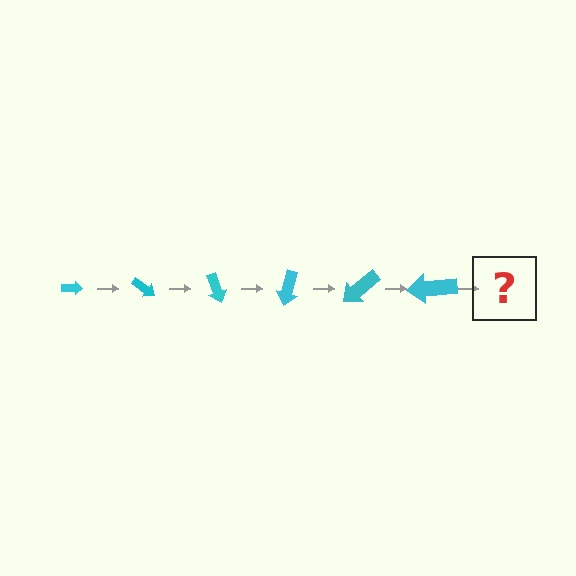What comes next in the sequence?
The next element should be an arrow, larger than the previous one and rotated 210 degrees from the start.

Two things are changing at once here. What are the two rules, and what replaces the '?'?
The two rules are that the arrow grows larger each step and it rotates 35 degrees each step. The '?' should be an arrow, larger than the previous one and rotated 210 degrees from the start.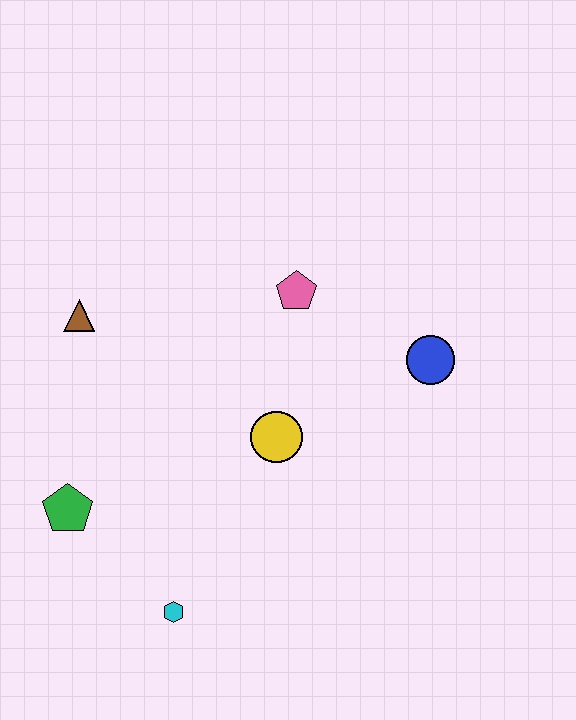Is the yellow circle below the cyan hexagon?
No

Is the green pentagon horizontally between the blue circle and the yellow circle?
No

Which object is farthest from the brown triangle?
The blue circle is farthest from the brown triangle.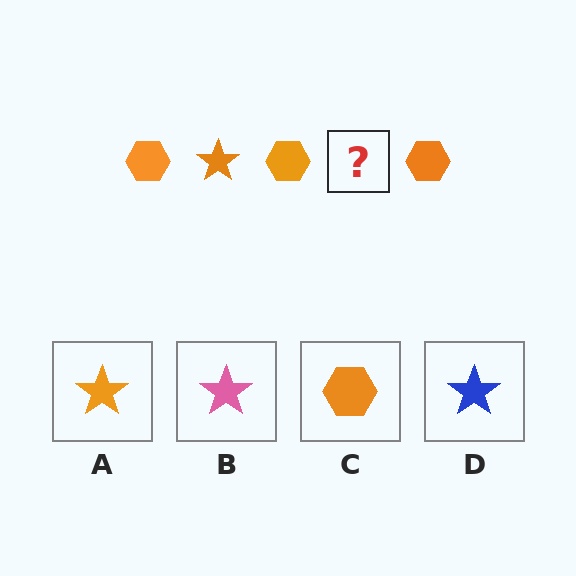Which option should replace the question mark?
Option A.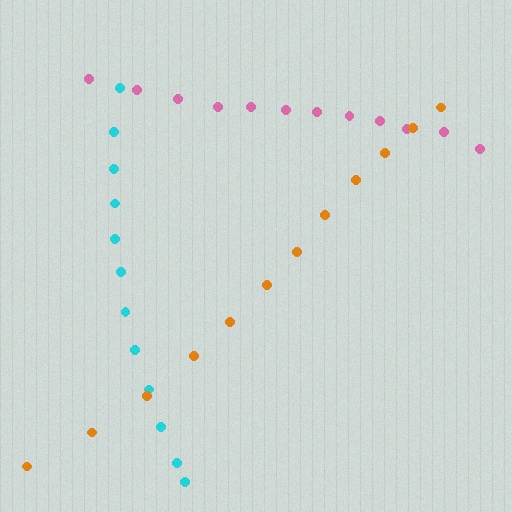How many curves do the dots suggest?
There are 3 distinct paths.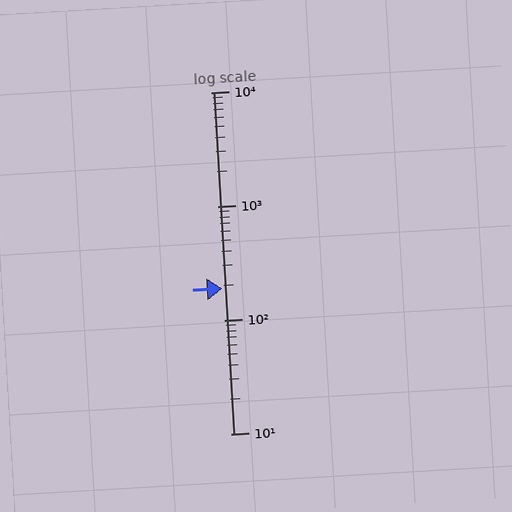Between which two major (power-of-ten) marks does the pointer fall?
The pointer is between 100 and 1000.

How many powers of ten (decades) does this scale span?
The scale spans 3 decades, from 10 to 10000.